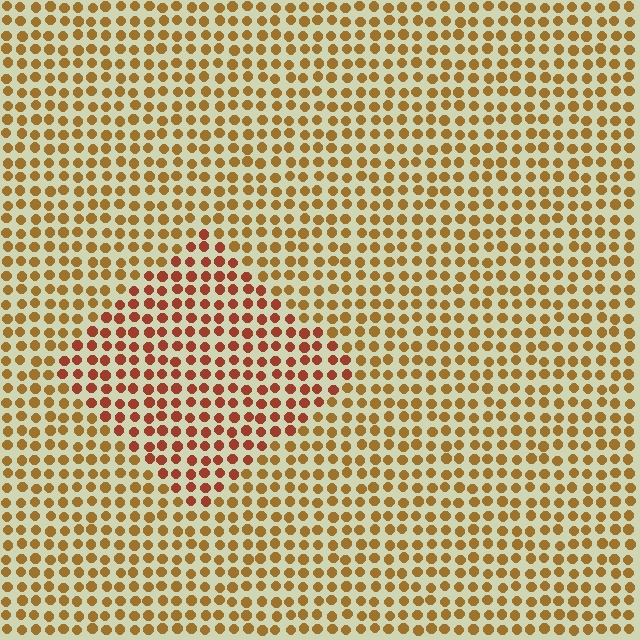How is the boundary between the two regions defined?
The boundary is defined purely by a slight shift in hue (about 29 degrees). Spacing, size, and orientation are identical on both sides.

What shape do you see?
I see a diamond.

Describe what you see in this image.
The image is filled with small brown elements in a uniform arrangement. A diamond-shaped region is visible where the elements are tinted to a slightly different hue, forming a subtle color boundary.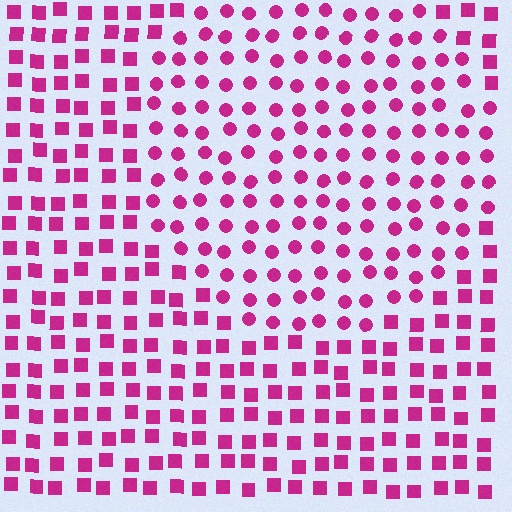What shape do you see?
I see a circle.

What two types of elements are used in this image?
The image uses circles inside the circle region and squares outside it.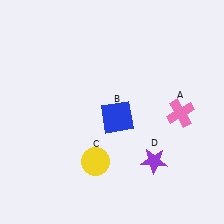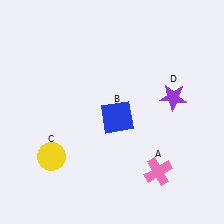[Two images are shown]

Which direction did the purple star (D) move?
The purple star (D) moved up.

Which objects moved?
The objects that moved are: the pink cross (A), the yellow circle (C), the purple star (D).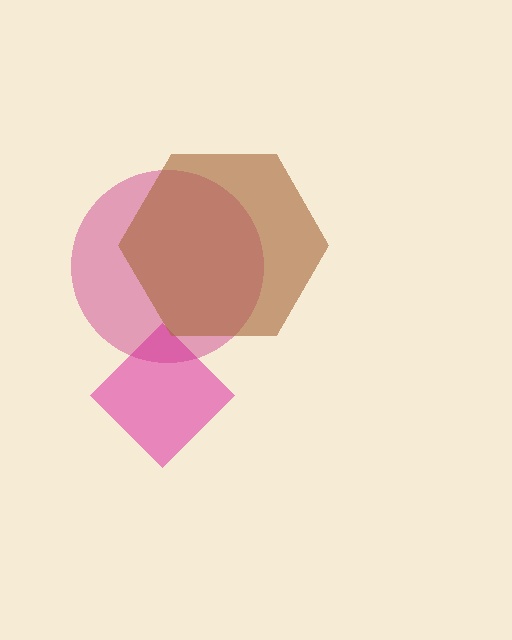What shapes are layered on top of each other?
The layered shapes are: a pink diamond, a magenta circle, a brown hexagon.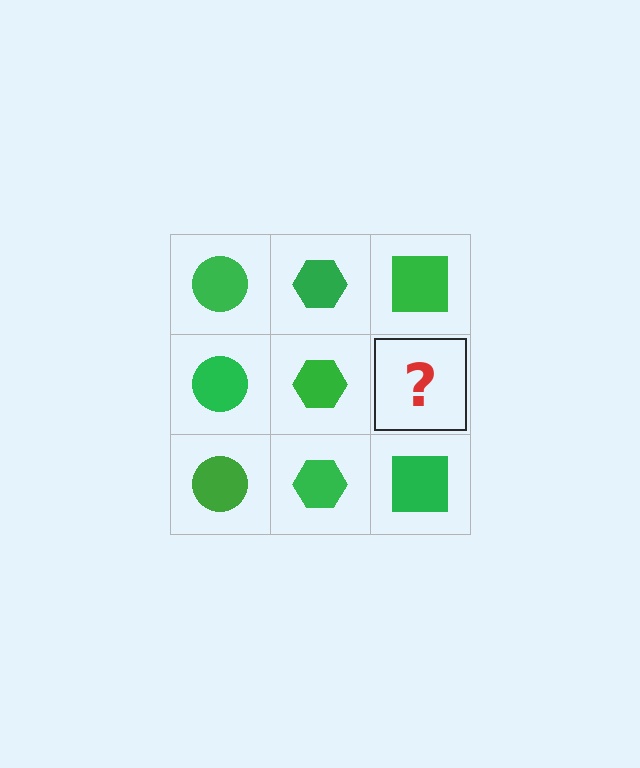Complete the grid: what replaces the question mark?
The question mark should be replaced with a green square.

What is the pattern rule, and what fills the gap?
The rule is that each column has a consistent shape. The gap should be filled with a green square.